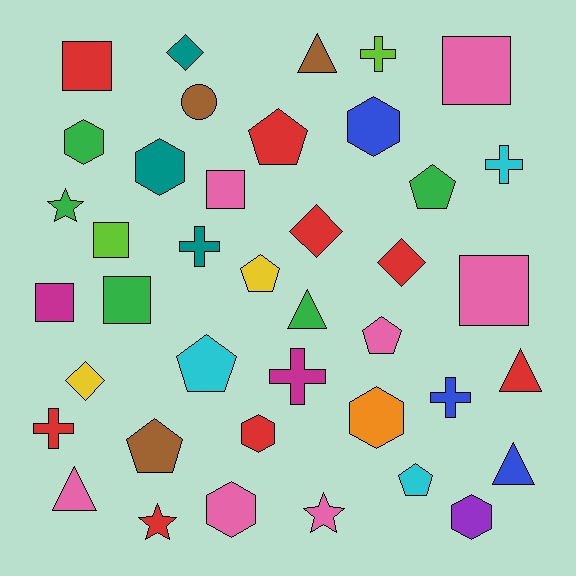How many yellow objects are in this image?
There are 2 yellow objects.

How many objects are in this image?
There are 40 objects.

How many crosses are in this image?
There are 6 crosses.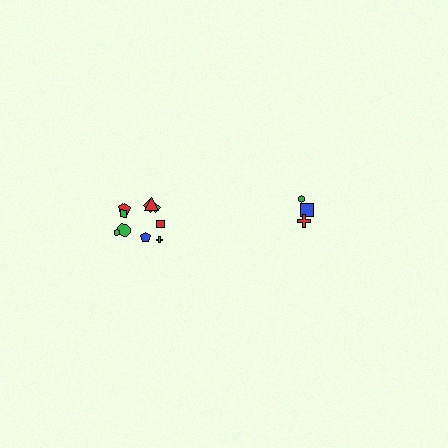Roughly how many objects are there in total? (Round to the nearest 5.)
Roughly 15 objects in total.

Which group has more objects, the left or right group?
The left group.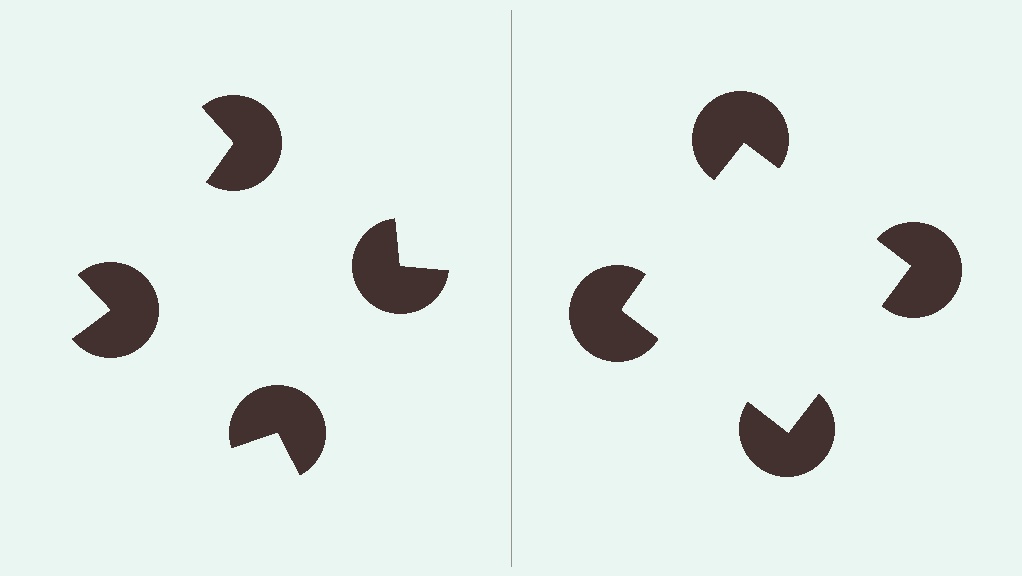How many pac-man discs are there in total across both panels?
8 — 4 on each side.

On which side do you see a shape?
An illusory square appears on the right side. On the left side the wedge cuts are rotated, so no coherent shape forms.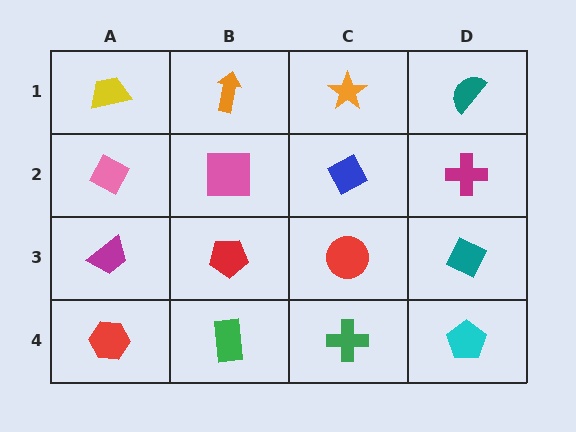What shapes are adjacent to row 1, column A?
A pink diamond (row 2, column A), an orange arrow (row 1, column B).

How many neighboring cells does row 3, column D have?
3.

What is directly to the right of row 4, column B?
A green cross.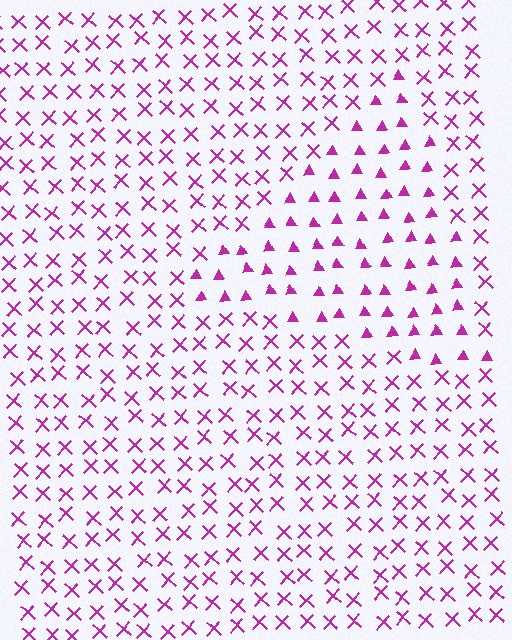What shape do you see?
I see a triangle.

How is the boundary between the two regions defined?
The boundary is defined by a change in element shape: triangles inside vs. X marks outside. All elements share the same color and spacing.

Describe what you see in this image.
The image is filled with small magenta elements arranged in a uniform grid. A triangle-shaped region contains triangles, while the surrounding area contains X marks. The boundary is defined purely by the change in element shape.